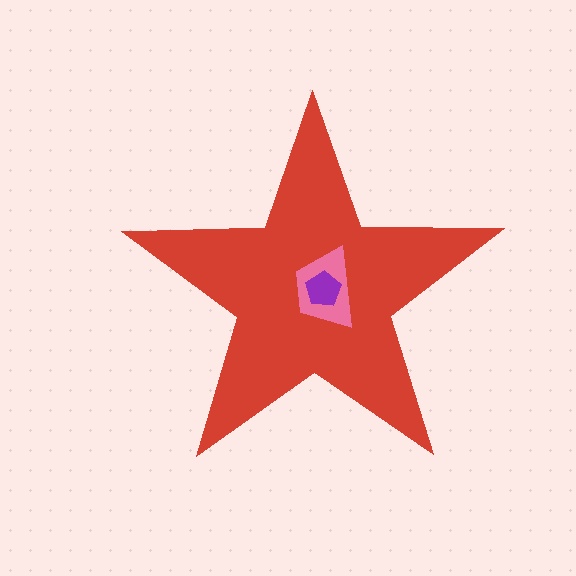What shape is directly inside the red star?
The pink trapezoid.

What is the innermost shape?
The purple pentagon.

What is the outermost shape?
The red star.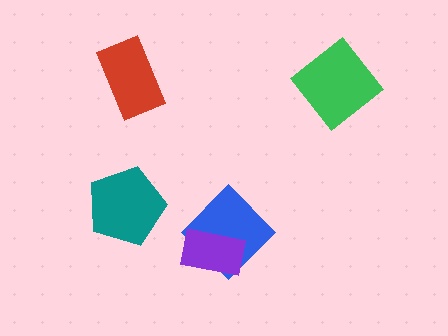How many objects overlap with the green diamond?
0 objects overlap with the green diamond.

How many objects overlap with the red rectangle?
0 objects overlap with the red rectangle.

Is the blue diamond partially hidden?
Yes, it is partially covered by another shape.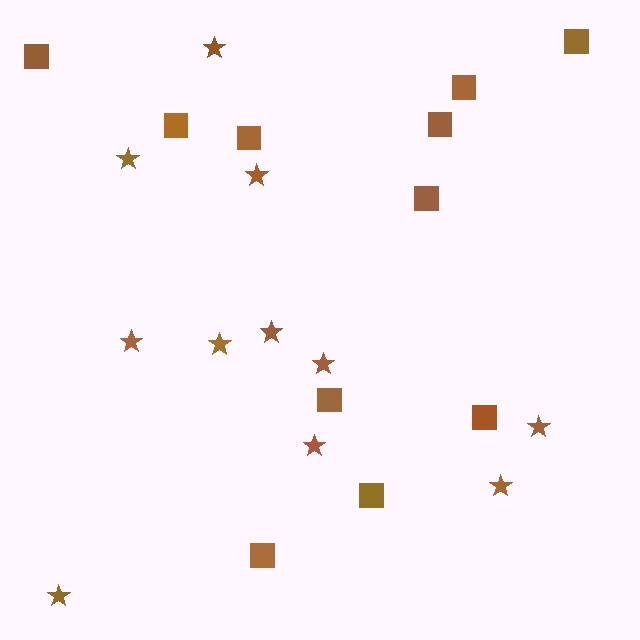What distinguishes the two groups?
There are 2 groups: one group of squares (11) and one group of stars (11).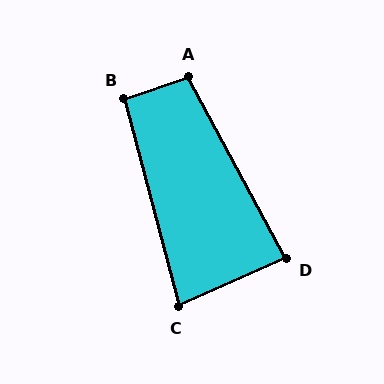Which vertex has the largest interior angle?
A, at approximately 99 degrees.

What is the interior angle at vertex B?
Approximately 94 degrees (approximately right).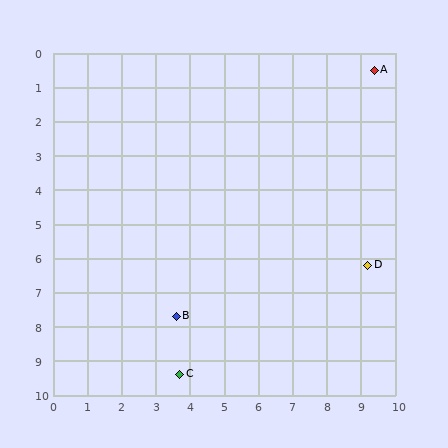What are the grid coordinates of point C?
Point C is at approximately (3.7, 9.4).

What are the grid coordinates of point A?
Point A is at approximately (9.4, 0.5).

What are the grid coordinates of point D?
Point D is at approximately (9.2, 6.2).